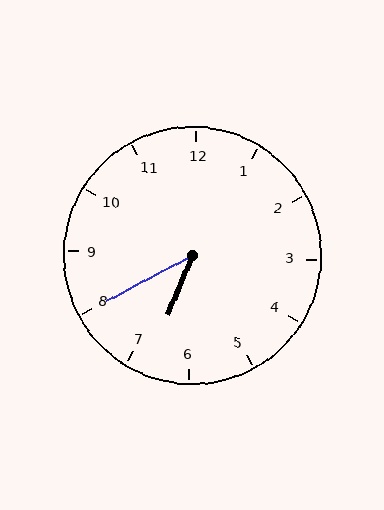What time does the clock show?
6:40.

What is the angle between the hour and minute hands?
Approximately 40 degrees.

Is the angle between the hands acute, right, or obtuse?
It is acute.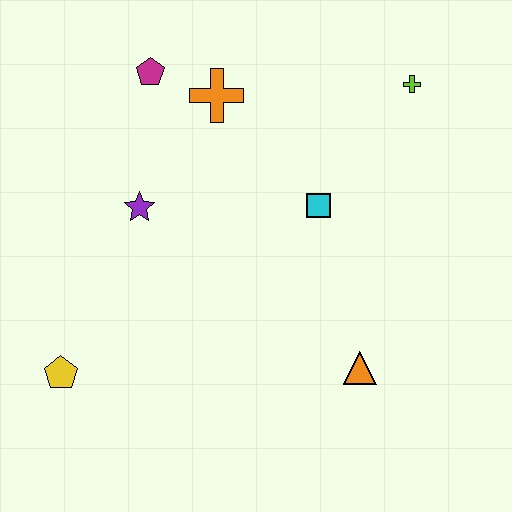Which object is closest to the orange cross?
The magenta pentagon is closest to the orange cross.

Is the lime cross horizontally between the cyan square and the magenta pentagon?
No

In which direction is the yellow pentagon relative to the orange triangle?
The yellow pentagon is to the left of the orange triangle.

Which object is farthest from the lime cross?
The yellow pentagon is farthest from the lime cross.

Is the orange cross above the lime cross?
No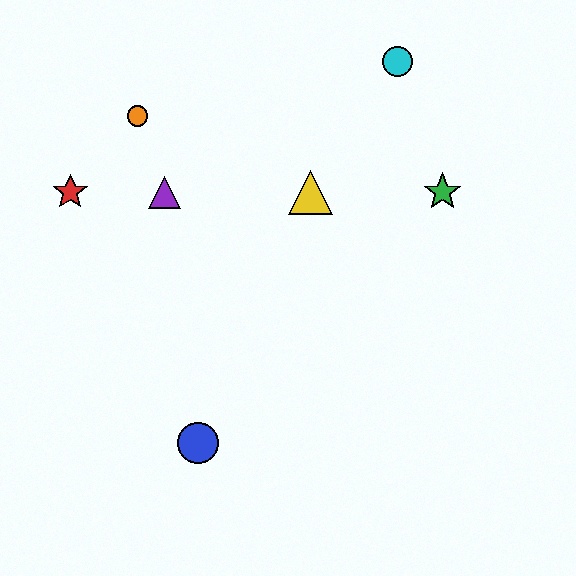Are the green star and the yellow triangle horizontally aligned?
Yes, both are at y≈192.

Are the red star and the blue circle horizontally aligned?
No, the red star is at y≈192 and the blue circle is at y≈443.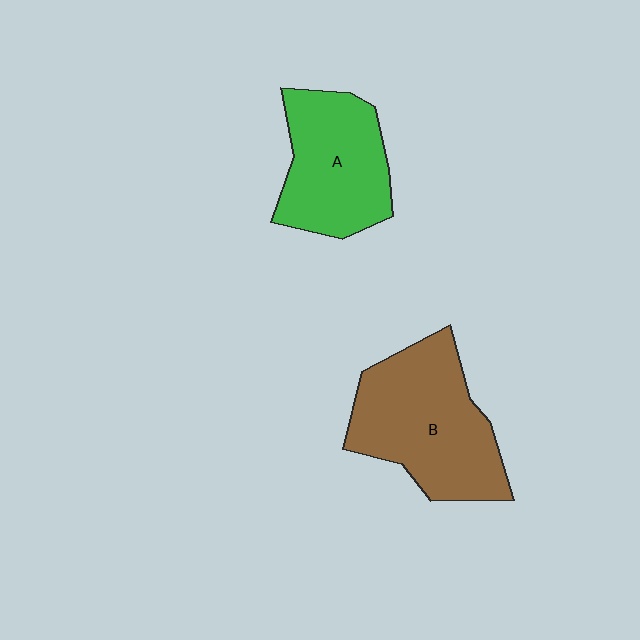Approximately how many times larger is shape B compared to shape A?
Approximately 1.3 times.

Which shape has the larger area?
Shape B (brown).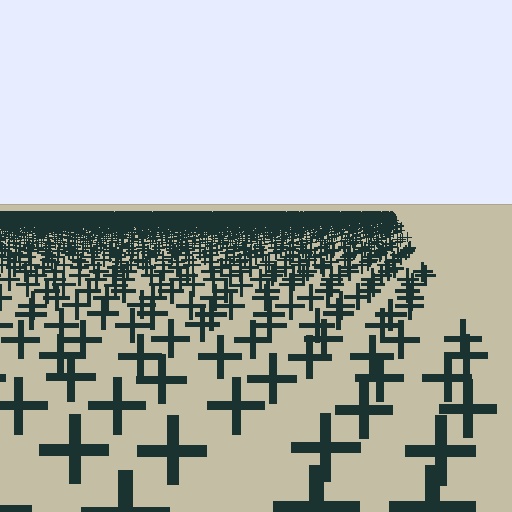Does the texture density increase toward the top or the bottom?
Density increases toward the top.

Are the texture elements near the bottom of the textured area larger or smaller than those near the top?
Larger. Near the bottom, elements are closer to the viewer and appear at a bigger on-screen size.